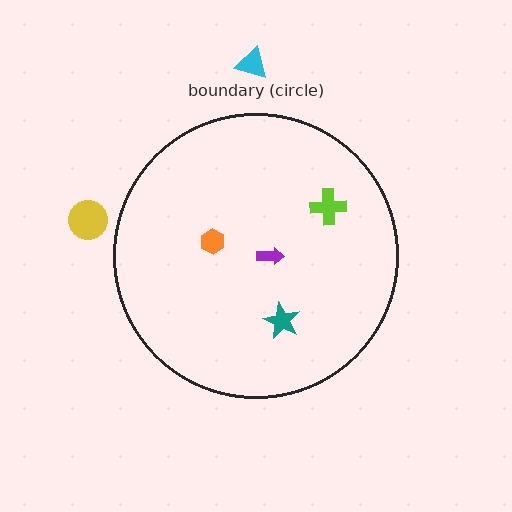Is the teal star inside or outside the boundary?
Inside.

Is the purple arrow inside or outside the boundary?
Inside.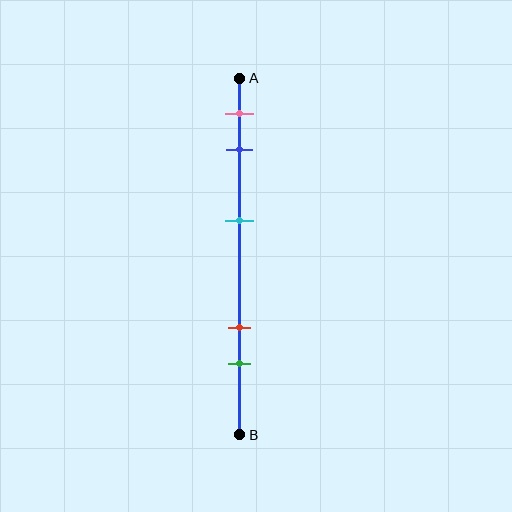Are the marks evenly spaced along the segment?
No, the marks are not evenly spaced.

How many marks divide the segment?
There are 5 marks dividing the segment.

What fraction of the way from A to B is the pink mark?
The pink mark is approximately 10% (0.1) of the way from A to B.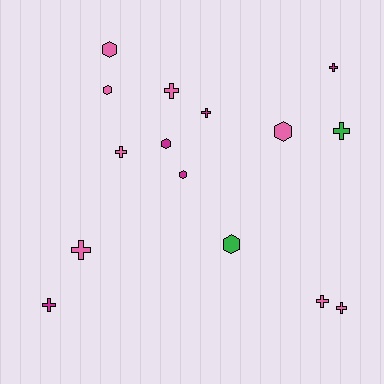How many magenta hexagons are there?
There are 2 magenta hexagons.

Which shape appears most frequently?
Cross, with 9 objects.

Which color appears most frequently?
Pink, with 8 objects.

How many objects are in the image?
There are 15 objects.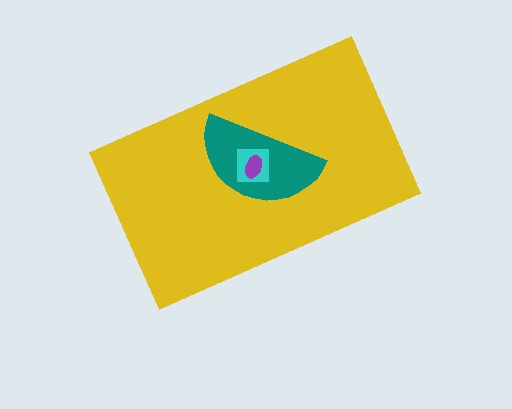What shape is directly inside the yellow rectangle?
The teal semicircle.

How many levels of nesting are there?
4.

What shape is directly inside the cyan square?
The purple ellipse.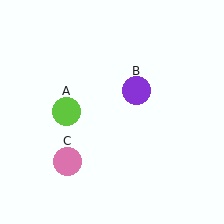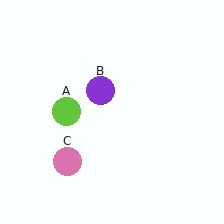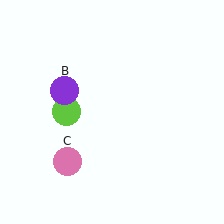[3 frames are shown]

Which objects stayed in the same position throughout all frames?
Lime circle (object A) and pink circle (object C) remained stationary.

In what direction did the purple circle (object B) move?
The purple circle (object B) moved left.